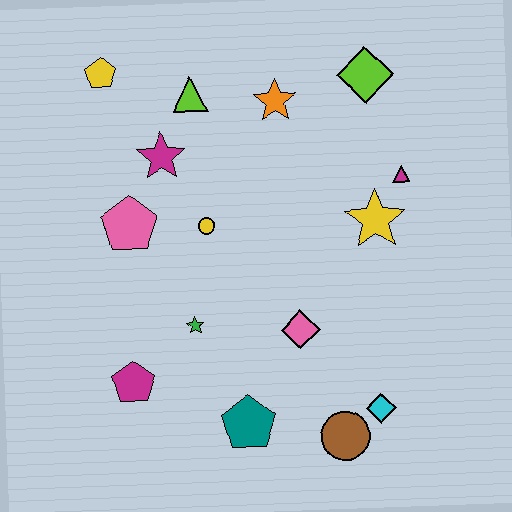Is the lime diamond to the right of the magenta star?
Yes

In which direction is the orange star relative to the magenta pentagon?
The orange star is above the magenta pentagon.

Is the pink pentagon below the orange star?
Yes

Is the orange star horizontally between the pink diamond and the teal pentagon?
Yes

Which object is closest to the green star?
The magenta pentagon is closest to the green star.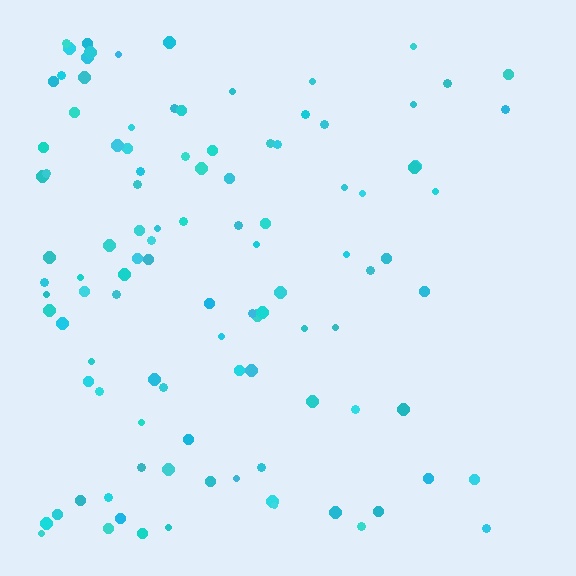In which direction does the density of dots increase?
From right to left, with the left side densest.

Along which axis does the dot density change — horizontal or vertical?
Horizontal.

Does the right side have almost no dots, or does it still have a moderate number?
Still a moderate number, just noticeably fewer than the left.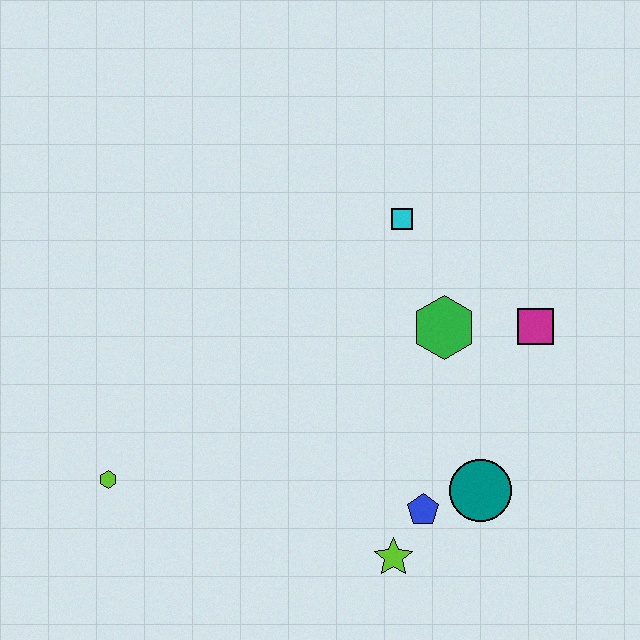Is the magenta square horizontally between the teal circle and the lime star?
No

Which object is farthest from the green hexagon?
The lime hexagon is farthest from the green hexagon.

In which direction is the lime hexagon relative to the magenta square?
The lime hexagon is to the left of the magenta square.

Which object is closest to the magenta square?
The green hexagon is closest to the magenta square.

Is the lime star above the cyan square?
No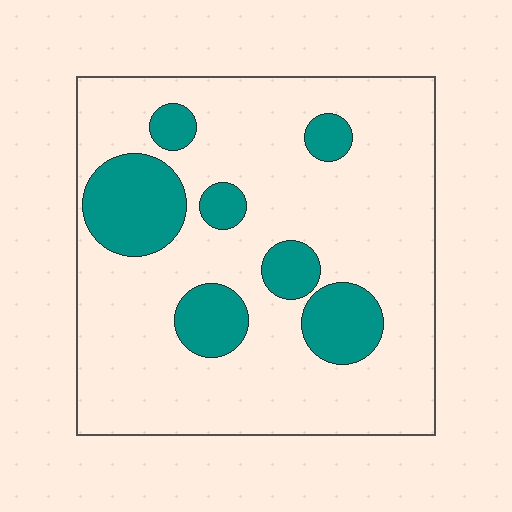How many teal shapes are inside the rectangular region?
7.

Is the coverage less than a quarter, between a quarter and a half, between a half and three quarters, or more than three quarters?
Less than a quarter.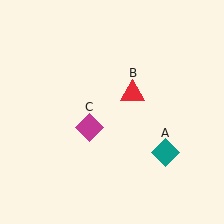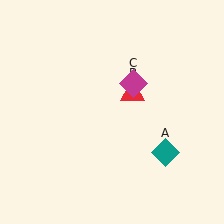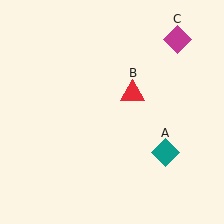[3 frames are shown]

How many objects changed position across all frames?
1 object changed position: magenta diamond (object C).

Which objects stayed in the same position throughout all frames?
Teal diamond (object A) and red triangle (object B) remained stationary.